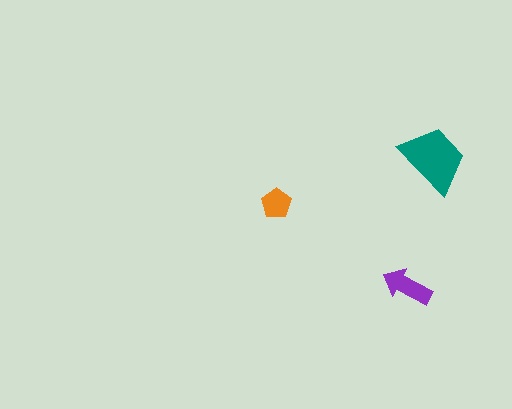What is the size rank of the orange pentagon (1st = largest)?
3rd.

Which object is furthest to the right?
The teal trapezoid is rightmost.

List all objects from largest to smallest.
The teal trapezoid, the purple arrow, the orange pentagon.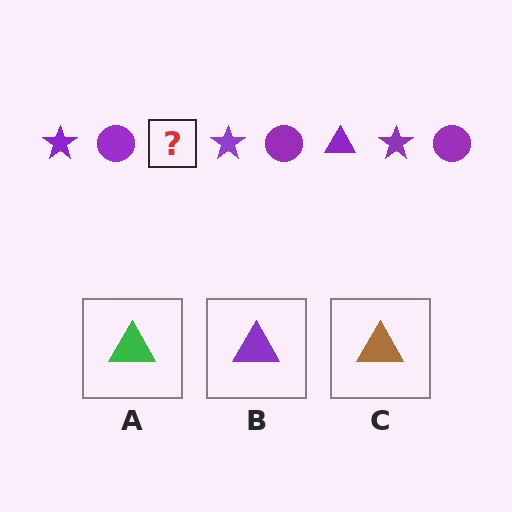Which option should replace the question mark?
Option B.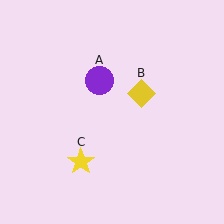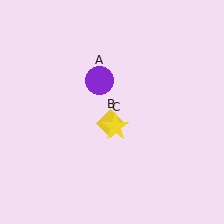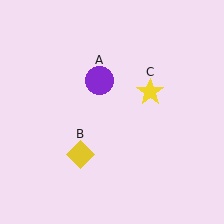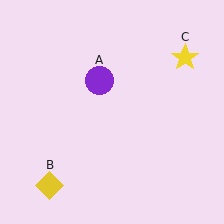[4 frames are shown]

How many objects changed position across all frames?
2 objects changed position: yellow diamond (object B), yellow star (object C).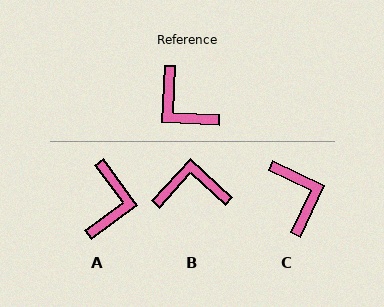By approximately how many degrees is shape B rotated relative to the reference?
Approximately 129 degrees clockwise.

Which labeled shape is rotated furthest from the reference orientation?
C, about 158 degrees away.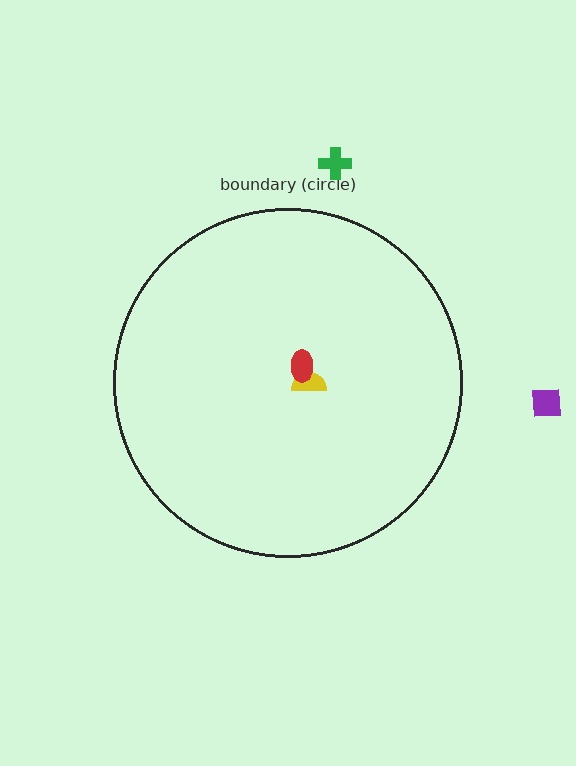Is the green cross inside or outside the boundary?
Outside.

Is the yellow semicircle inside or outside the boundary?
Inside.